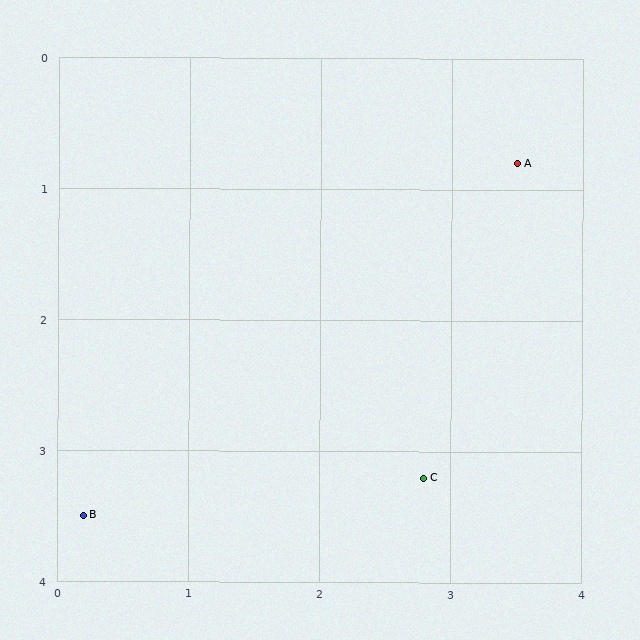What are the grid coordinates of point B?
Point B is at approximately (0.2, 3.5).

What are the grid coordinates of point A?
Point A is at approximately (3.5, 0.8).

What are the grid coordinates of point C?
Point C is at approximately (2.8, 3.2).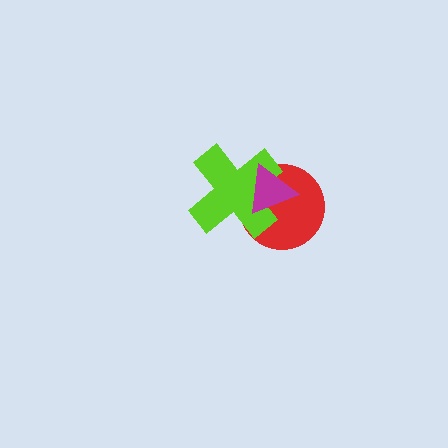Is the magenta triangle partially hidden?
No, no other shape covers it.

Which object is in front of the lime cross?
The magenta triangle is in front of the lime cross.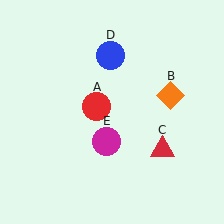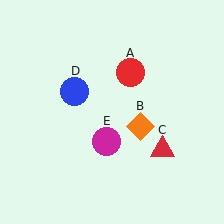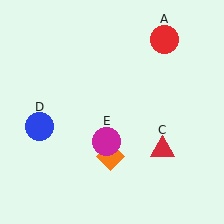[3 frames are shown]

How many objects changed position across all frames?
3 objects changed position: red circle (object A), orange diamond (object B), blue circle (object D).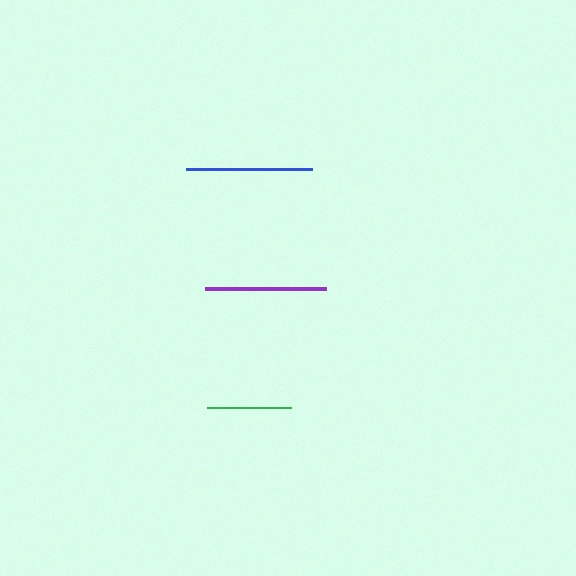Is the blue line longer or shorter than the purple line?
The blue line is longer than the purple line.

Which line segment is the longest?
The blue line is the longest at approximately 126 pixels.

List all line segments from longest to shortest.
From longest to shortest: blue, purple, green.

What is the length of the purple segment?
The purple segment is approximately 121 pixels long.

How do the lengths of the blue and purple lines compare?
The blue and purple lines are approximately the same length.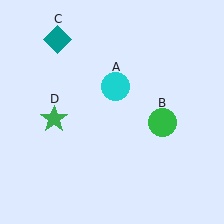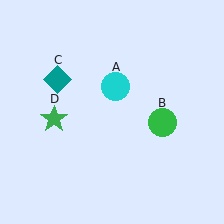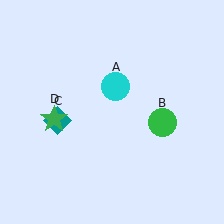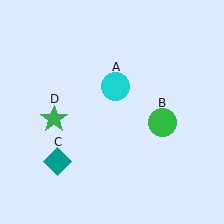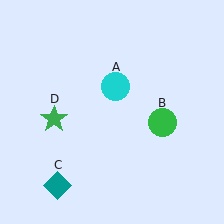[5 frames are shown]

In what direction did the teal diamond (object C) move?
The teal diamond (object C) moved down.